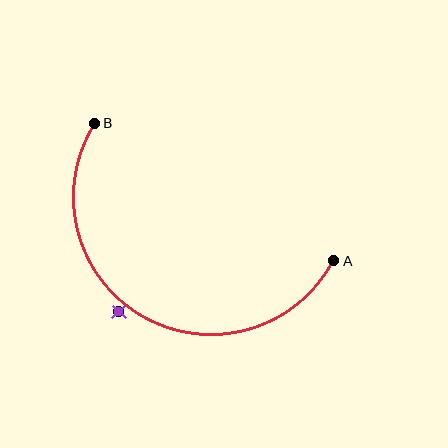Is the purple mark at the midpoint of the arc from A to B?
No — the purple mark does not lie on the arc at all. It sits slightly outside the curve.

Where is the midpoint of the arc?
The arc midpoint is the point on the curve farthest from the straight line joining A and B. It sits below that line.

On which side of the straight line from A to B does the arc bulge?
The arc bulges below the straight line connecting A and B.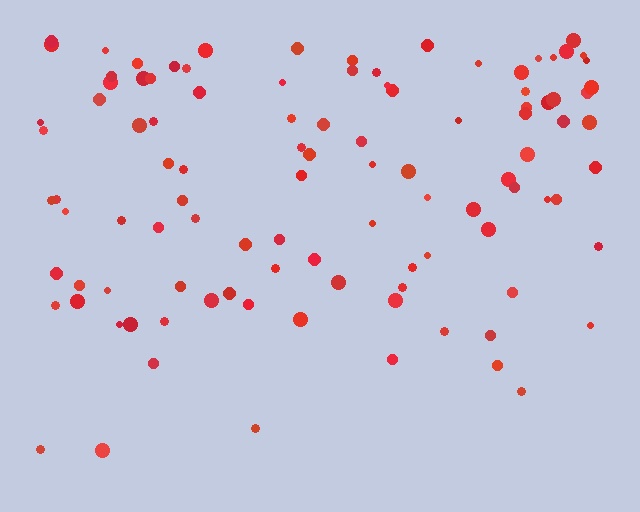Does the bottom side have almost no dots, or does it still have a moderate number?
Still a moderate number, just noticeably fewer than the top.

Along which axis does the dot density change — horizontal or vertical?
Vertical.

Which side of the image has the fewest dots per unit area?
The bottom.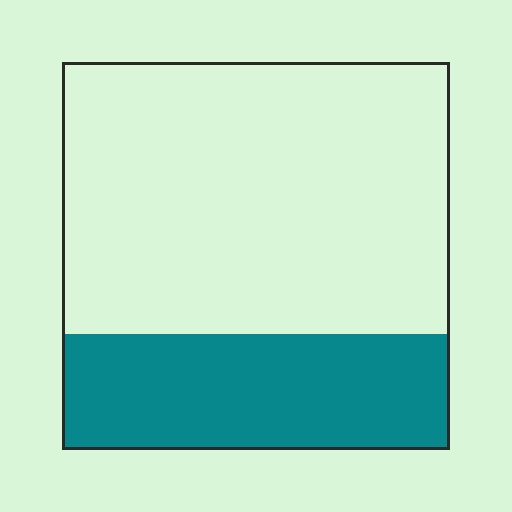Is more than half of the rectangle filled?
No.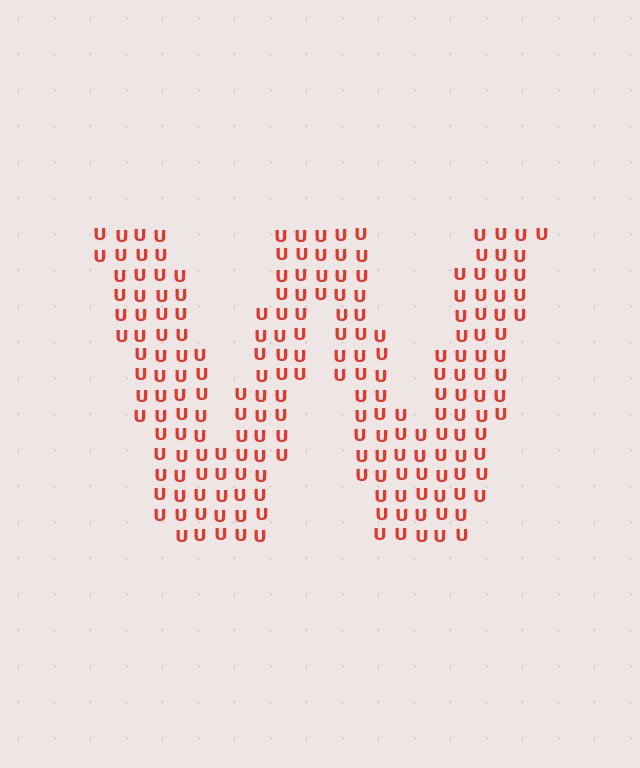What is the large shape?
The large shape is the letter W.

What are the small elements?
The small elements are letter U's.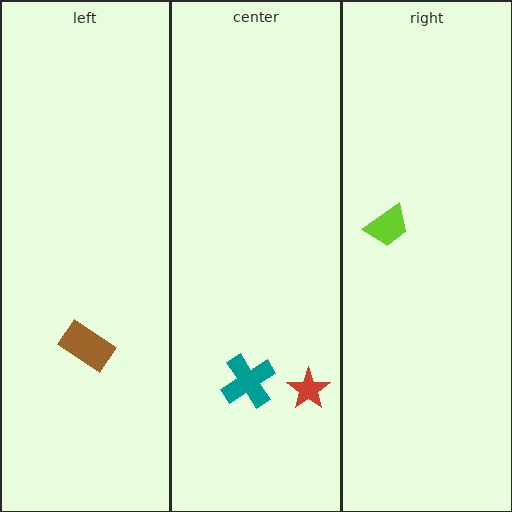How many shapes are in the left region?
1.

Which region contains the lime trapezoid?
The right region.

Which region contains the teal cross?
The center region.